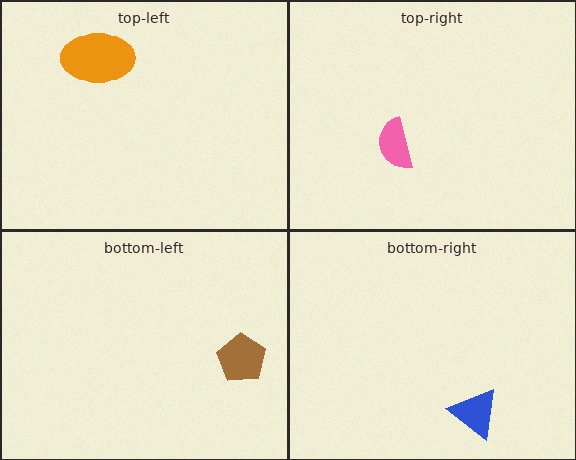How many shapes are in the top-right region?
1.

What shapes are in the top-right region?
The pink semicircle.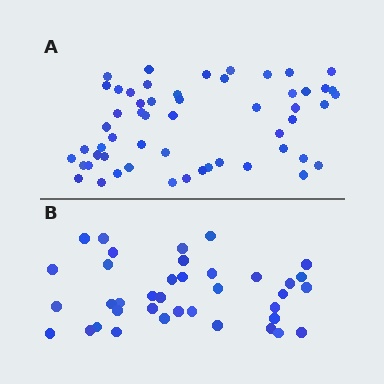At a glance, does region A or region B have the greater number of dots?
Region A (the top region) has more dots.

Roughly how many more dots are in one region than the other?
Region A has approximately 15 more dots than region B.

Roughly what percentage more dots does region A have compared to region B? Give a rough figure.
About 45% more.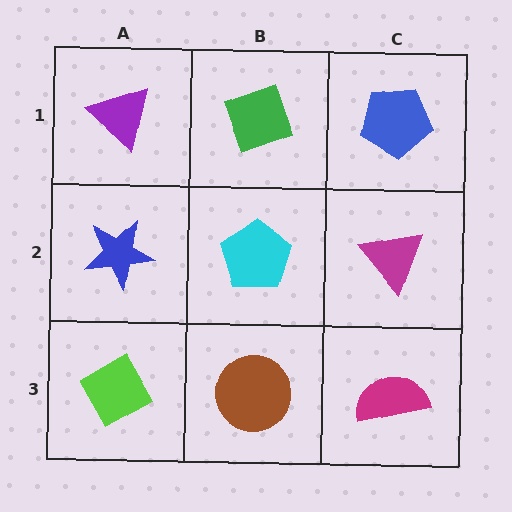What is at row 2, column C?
A magenta triangle.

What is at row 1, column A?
A purple triangle.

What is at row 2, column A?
A blue star.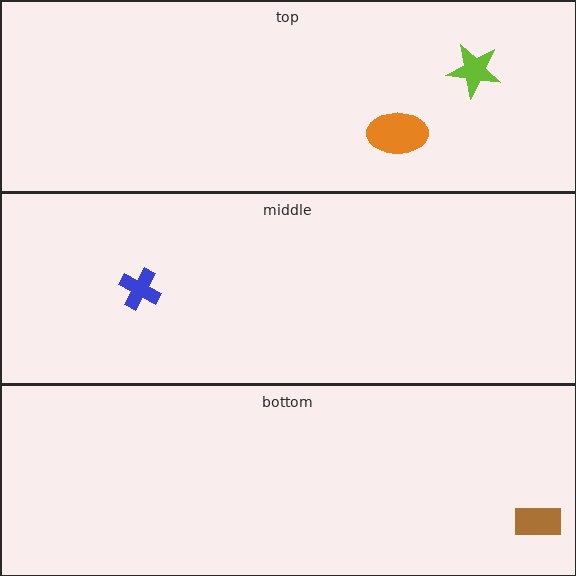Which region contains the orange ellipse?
The top region.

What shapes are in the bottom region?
The brown rectangle.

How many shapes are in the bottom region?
1.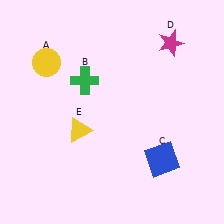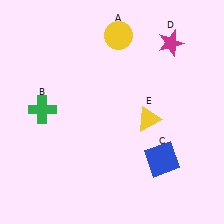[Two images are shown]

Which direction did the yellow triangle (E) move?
The yellow triangle (E) moved right.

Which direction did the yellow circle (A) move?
The yellow circle (A) moved right.